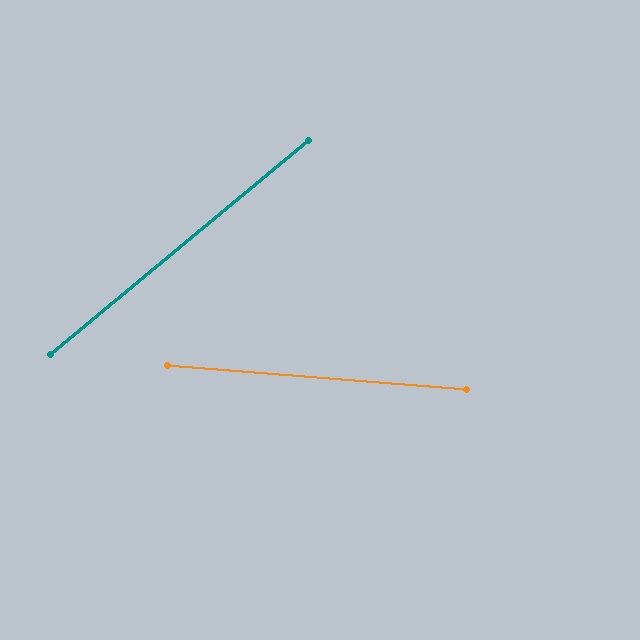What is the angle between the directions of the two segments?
Approximately 44 degrees.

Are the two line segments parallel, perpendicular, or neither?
Neither parallel nor perpendicular — they differ by about 44°.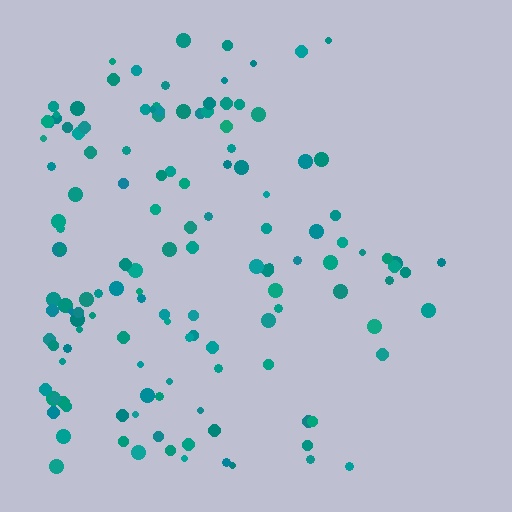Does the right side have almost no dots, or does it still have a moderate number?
Still a moderate number, just noticeably fewer than the left.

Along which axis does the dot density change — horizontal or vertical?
Horizontal.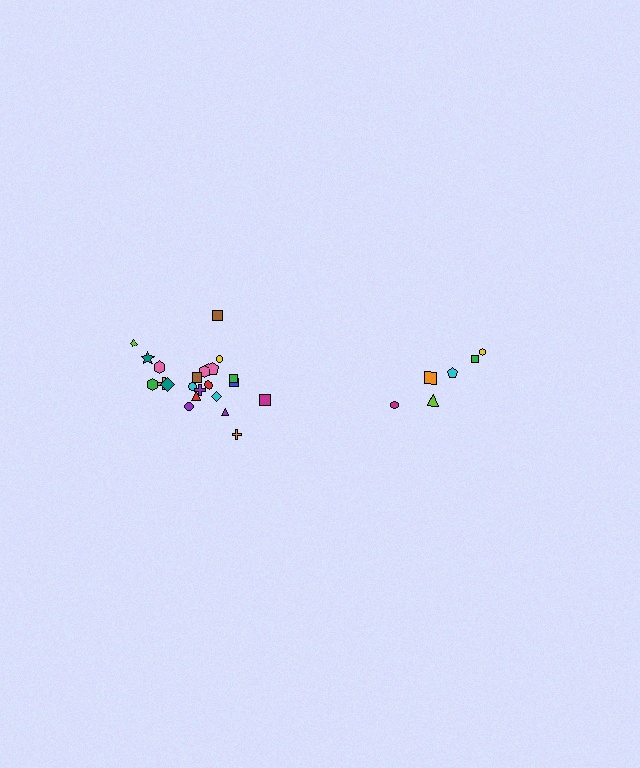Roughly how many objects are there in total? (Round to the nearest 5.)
Roughly 30 objects in total.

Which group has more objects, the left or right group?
The left group.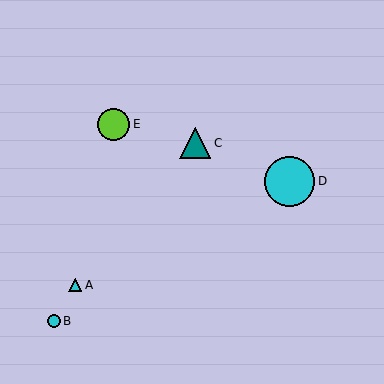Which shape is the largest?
The cyan circle (labeled D) is the largest.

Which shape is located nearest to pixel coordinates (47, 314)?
The cyan circle (labeled B) at (54, 321) is nearest to that location.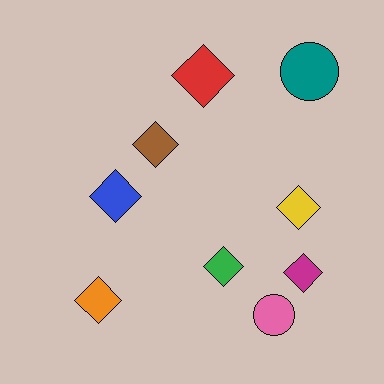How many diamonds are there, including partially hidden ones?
There are 7 diamonds.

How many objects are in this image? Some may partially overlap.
There are 9 objects.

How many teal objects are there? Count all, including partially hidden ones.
There is 1 teal object.